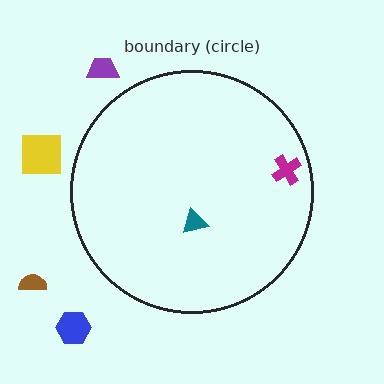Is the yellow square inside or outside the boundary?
Outside.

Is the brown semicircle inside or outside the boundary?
Outside.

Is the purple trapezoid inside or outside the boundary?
Outside.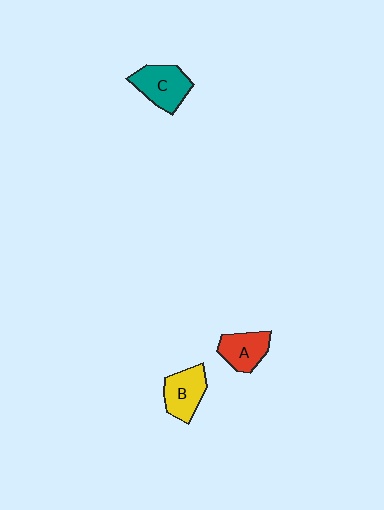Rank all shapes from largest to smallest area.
From largest to smallest: C (teal), B (yellow), A (red).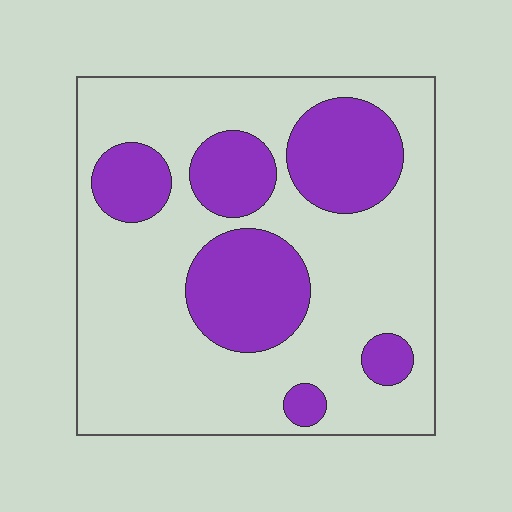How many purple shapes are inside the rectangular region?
6.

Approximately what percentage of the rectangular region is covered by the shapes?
Approximately 30%.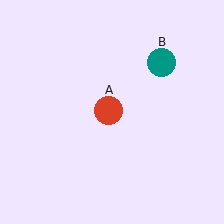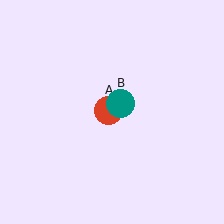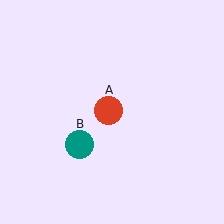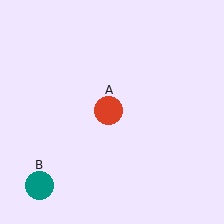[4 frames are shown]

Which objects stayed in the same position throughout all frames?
Red circle (object A) remained stationary.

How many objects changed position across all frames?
1 object changed position: teal circle (object B).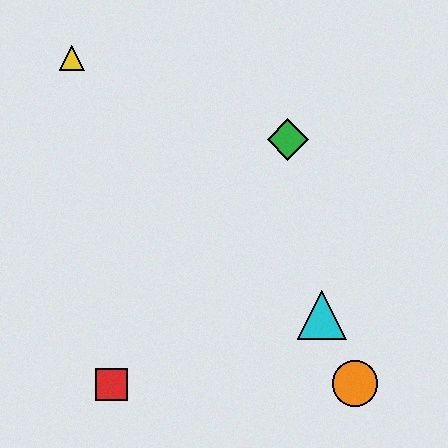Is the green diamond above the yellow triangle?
No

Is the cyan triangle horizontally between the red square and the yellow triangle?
No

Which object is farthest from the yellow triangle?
The orange circle is farthest from the yellow triangle.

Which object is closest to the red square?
The cyan triangle is closest to the red square.